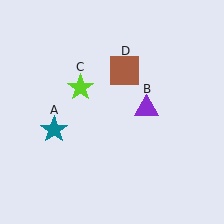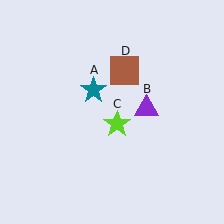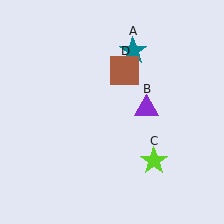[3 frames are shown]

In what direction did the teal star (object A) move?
The teal star (object A) moved up and to the right.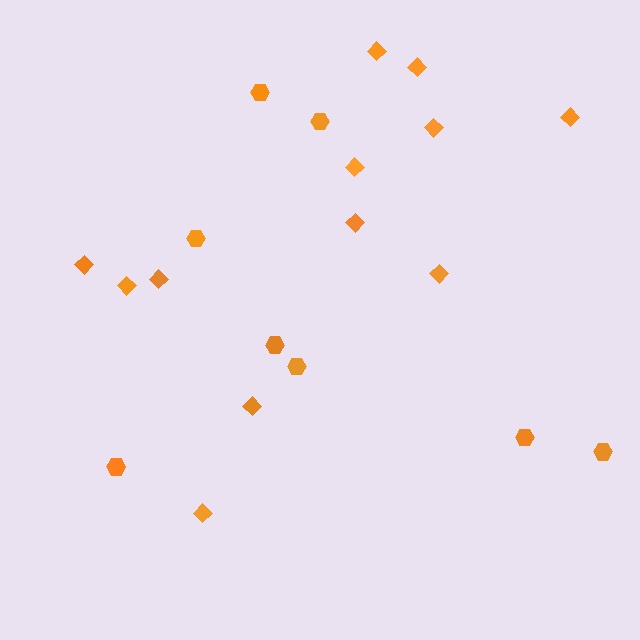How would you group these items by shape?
There are 2 groups: one group of hexagons (8) and one group of diamonds (12).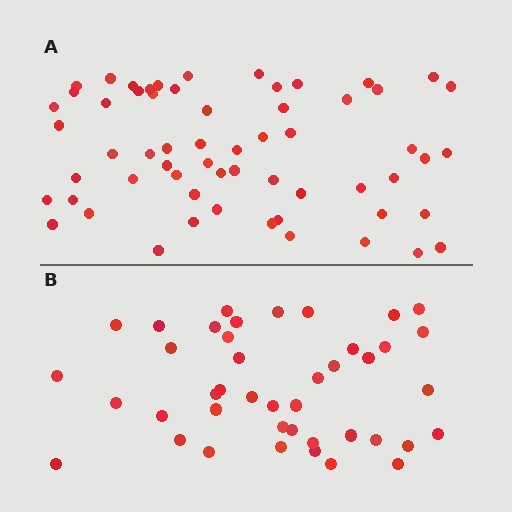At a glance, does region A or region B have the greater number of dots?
Region A (the top region) has more dots.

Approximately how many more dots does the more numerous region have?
Region A has approximately 20 more dots than region B.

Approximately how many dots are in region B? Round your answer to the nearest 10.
About 40 dots. (The exact count is 42, which rounds to 40.)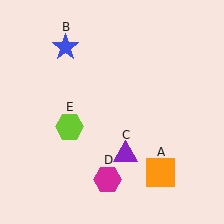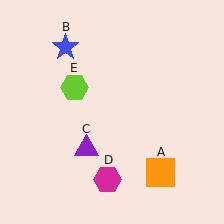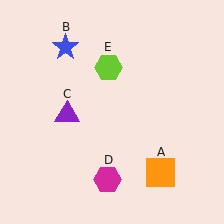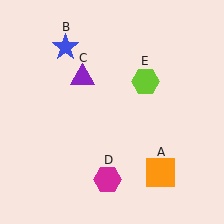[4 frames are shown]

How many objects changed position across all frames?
2 objects changed position: purple triangle (object C), lime hexagon (object E).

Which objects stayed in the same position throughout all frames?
Orange square (object A) and blue star (object B) and magenta hexagon (object D) remained stationary.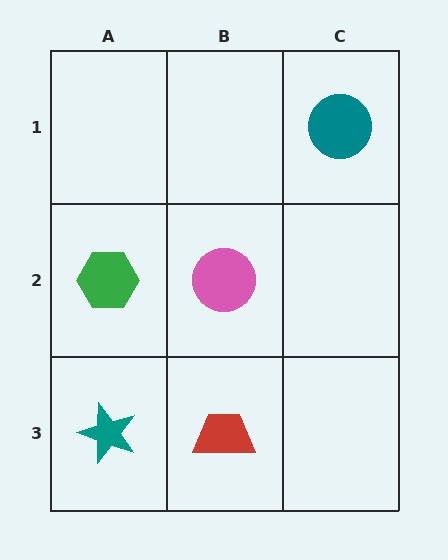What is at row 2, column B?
A pink circle.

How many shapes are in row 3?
2 shapes.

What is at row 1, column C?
A teal circle.